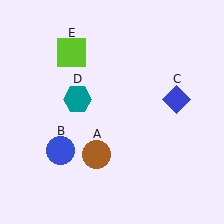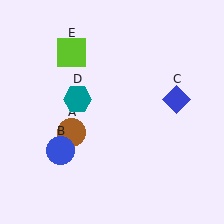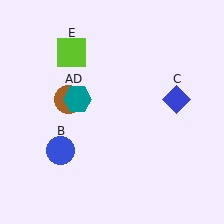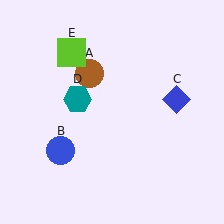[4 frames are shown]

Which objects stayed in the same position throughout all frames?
Blue circle (object B) and blue diamond (object C) and teal hexagon (object D) and lime square (object E) remained stationary.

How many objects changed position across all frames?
1 object changed position: brown circle (object A).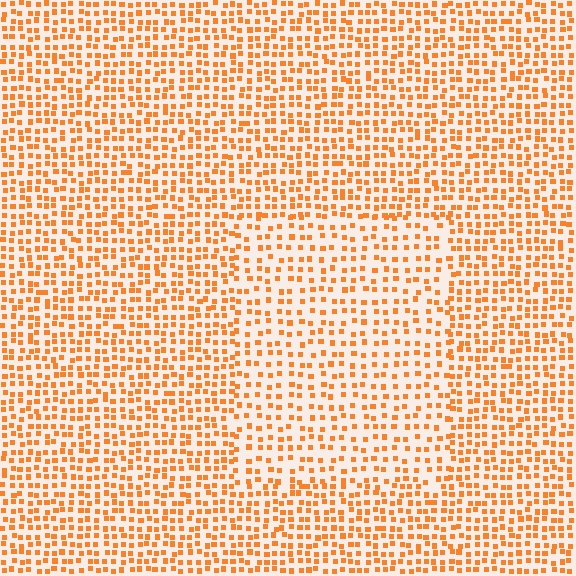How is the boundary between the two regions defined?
The boundary is defined by a change in element density (approximately 1.6x ratio). All elements are the same color, size, and shape.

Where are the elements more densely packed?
The elements are more densely packed outside the rectangle boundary.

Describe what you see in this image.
The image contains small orange elements arranged at two different densities. A rectangle-shaped region is visible where the elements are less densely packed than the surrounding area.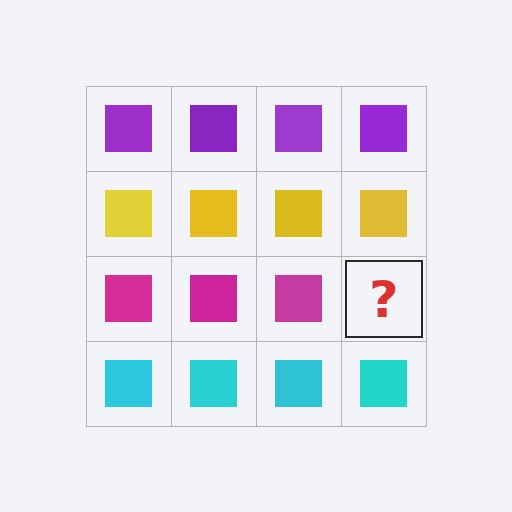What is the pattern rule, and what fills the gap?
The rule is that each row has a consistent color. The gap should be filled with a magenta square.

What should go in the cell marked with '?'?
The missing cell should contain a magenta square.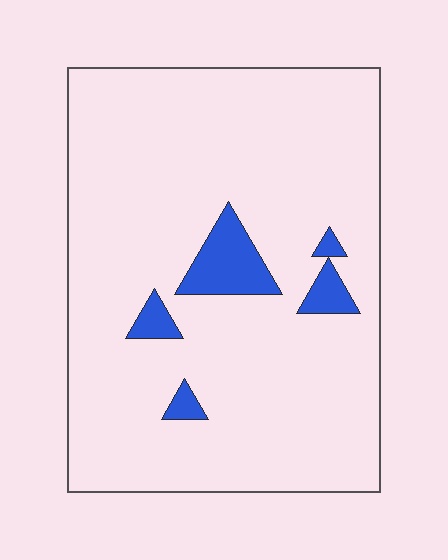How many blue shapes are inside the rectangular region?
5.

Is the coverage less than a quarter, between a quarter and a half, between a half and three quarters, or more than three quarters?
Less than a quarter.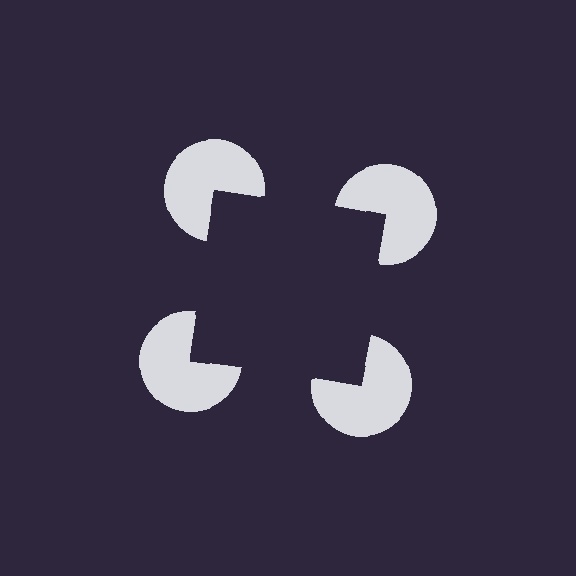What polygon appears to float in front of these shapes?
An illusory square — its edges are inferred from the aligned wedge cuts in the pac-man discs, not physically drawn.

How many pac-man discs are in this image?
There are 4 — one at each vertex of the illusory square.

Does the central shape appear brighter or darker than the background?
It typically appears slightly darker than the background, even though no actual brightness change is drawn.